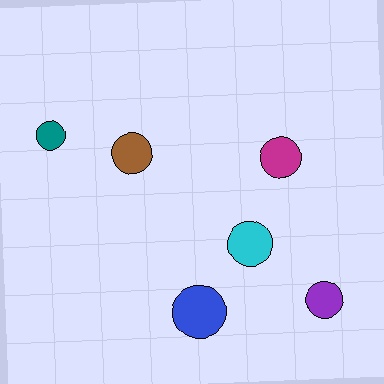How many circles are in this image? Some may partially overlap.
There are 6 circles.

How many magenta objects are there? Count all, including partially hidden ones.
There is 1 magenta object.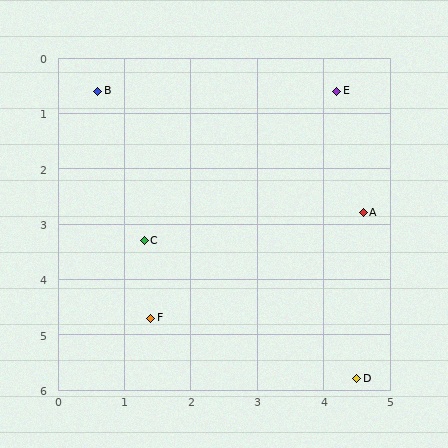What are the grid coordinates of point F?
Point F is at approximately (1.4, 4.7).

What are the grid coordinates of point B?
Point B is at approximately (0.6, 0.6).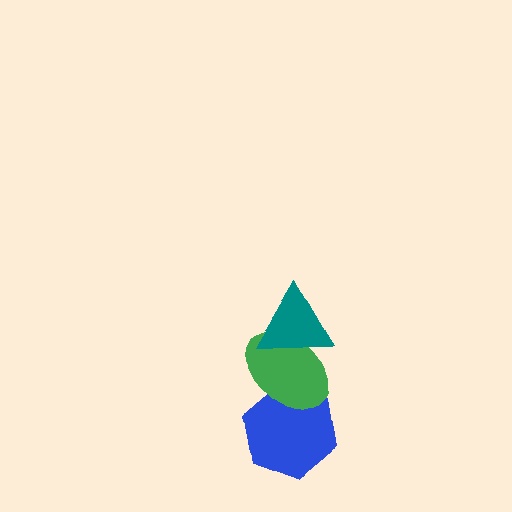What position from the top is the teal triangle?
The teal triangle is 1st from the top.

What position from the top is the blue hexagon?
The blue hexagon is 3rd from the top.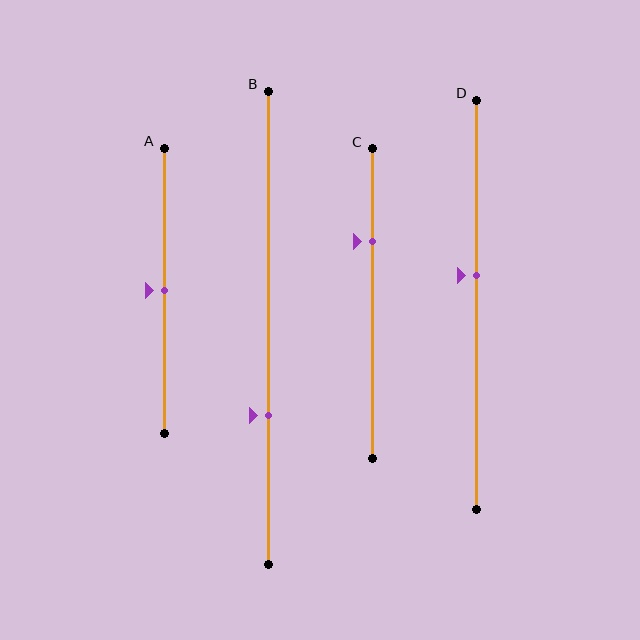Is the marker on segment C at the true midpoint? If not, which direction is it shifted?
No, the marker on segment C is shifted upward by about 20% of the segment length.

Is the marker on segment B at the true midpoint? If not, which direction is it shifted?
No, the marker on segment B is shifted downward by about 19% of the segment length.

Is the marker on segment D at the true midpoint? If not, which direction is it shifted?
No, the marker on segment D is shifted upward by about 7% of the segment length.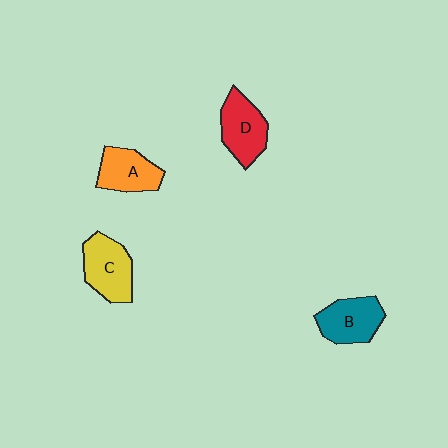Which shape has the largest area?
Shape C (yellow).